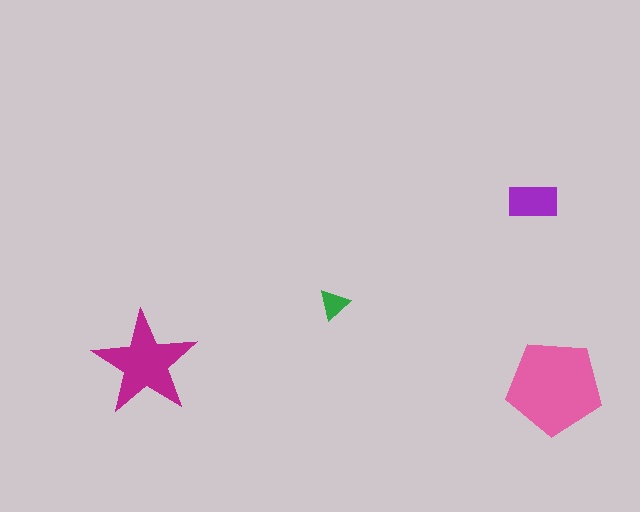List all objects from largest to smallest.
The pink pentagon, the magenta star, the purple rectangle, the green triangle.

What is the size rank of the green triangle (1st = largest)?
4th.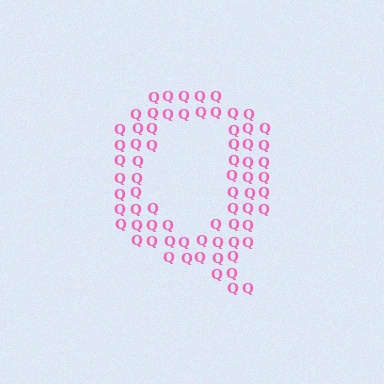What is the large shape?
The large shape is the letter Q.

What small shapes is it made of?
It is made of small letter Q's.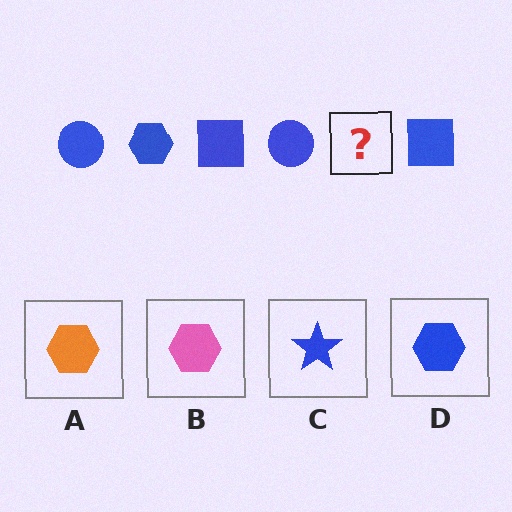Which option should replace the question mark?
Option D.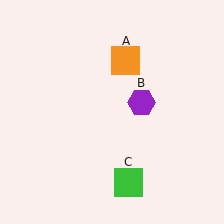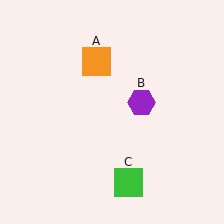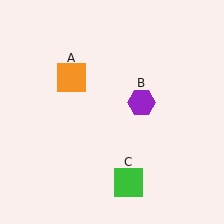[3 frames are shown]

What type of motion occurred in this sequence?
The orange square (object A) rotated counterclockwise around the center of the scene.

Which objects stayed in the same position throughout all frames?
Purple hexagon (object B) and green square (object C) remained stationary.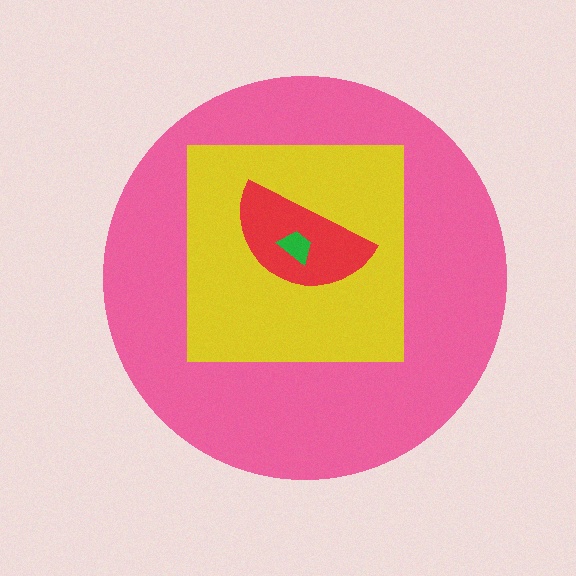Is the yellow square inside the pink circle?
Yes.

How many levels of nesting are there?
4.